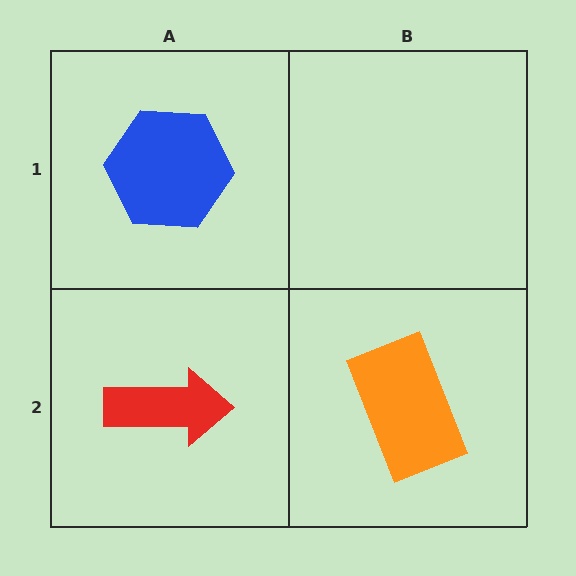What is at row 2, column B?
An orange rectangle.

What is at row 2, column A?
A red arrow.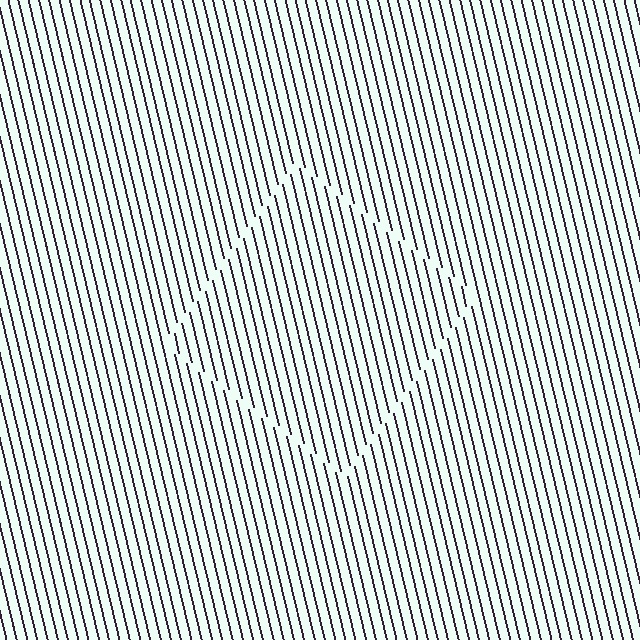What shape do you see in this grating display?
An illusory square. The interior of the shape contains the same grating, shifted by half a period — the contour is defined by the phase discontinuity where line-ends from the inner and outer gratings abut.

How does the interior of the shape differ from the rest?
The interior of the shape contains the same grating, shifted by half a period — the contour is defined by the phase discontinuity where line-ends from the inner and outer gratings abut.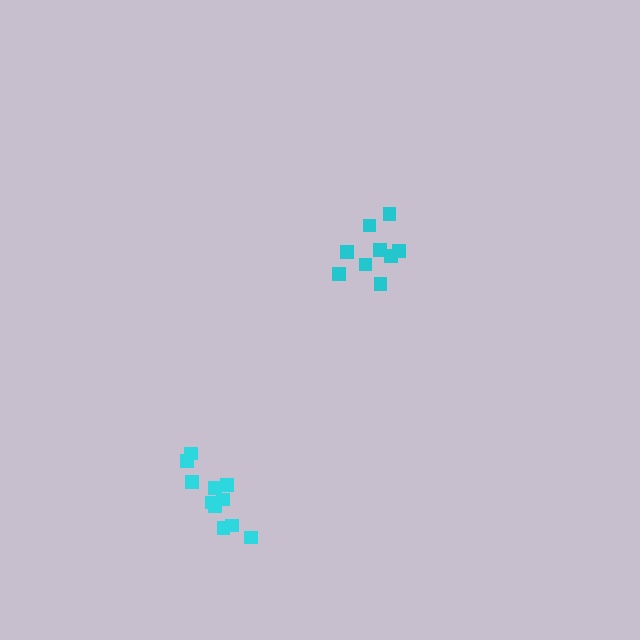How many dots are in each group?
Group 1: 9 dots, Group 2: 11 dots (20 total).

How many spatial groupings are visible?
There are 2 spatial groupings.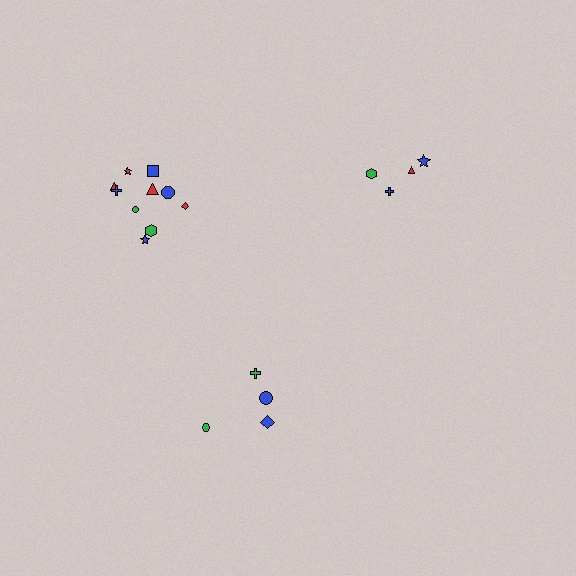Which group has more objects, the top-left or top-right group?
The top-left group.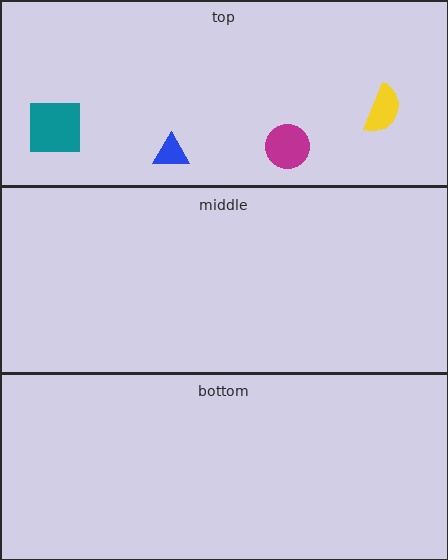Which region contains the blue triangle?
The top region.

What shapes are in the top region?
The teal square, the blue triangle, the yellow semicircle, the magenta circle.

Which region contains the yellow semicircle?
The top region.